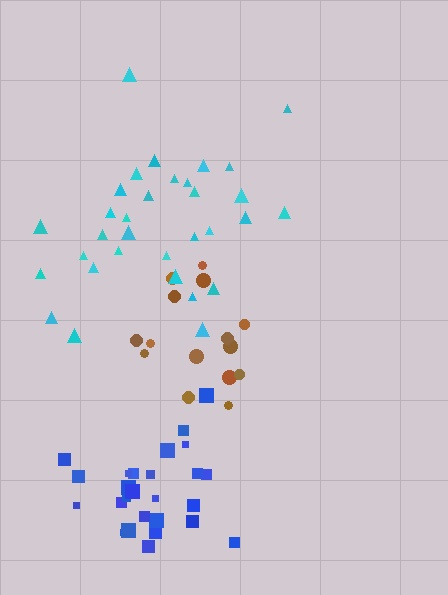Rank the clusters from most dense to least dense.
blue, cyan, brown.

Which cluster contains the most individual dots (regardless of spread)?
Cyan (32).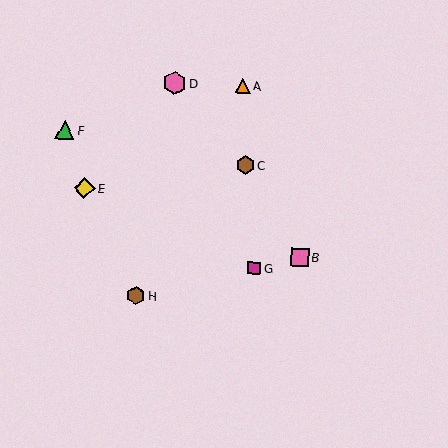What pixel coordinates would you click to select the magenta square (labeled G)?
Click at (254, 268) to select the magenta square G.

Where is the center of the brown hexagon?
The center of the brown hexagon is at (136, 295).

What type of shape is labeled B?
Shape B is a pink square.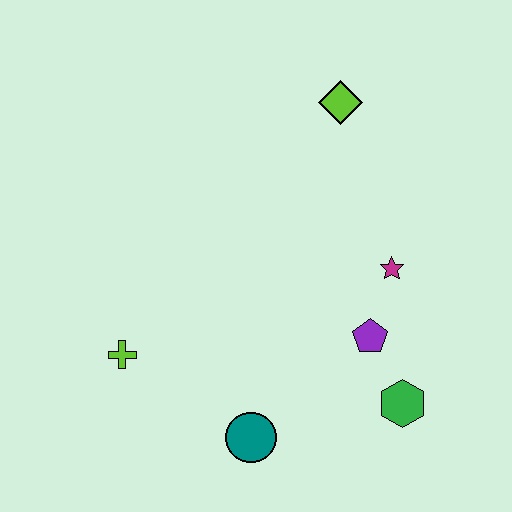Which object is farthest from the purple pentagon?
The lime cross is farthest from the purple pentagon.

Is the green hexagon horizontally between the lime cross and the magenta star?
No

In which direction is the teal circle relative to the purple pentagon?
The teal circle is to the left of the purple pentagon.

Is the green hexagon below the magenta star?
Yes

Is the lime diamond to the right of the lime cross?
Yes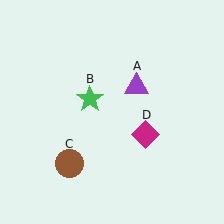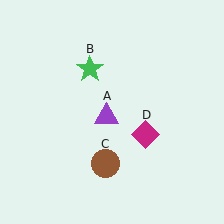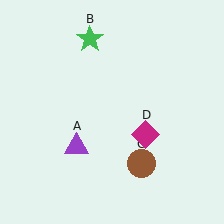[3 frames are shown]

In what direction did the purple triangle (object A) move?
The purple triangle (object A) moved down and to the left.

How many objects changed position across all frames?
3 objects changed position: purple triangle (object A), green star (object B), brown circle (object C).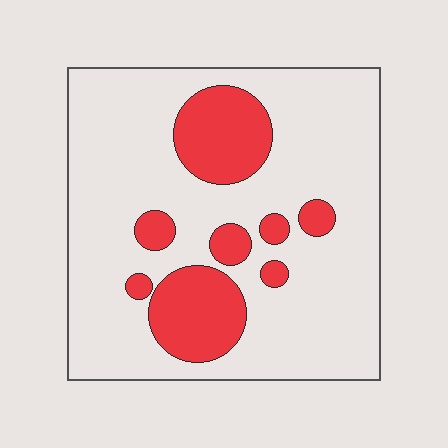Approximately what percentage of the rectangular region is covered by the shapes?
Approximately 20%.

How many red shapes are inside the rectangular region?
8.